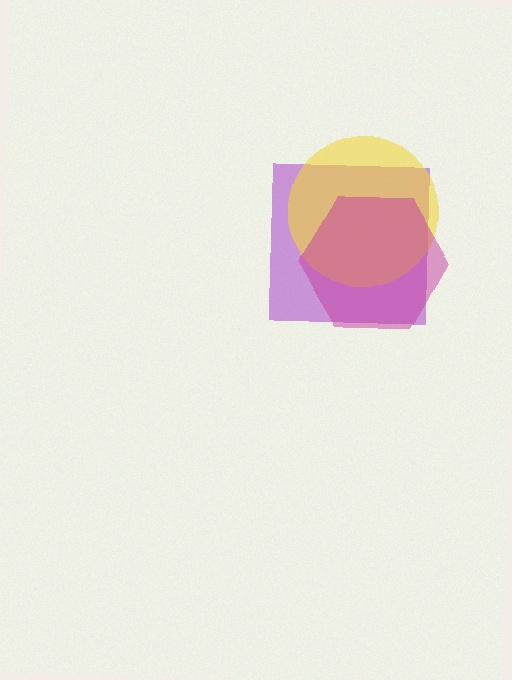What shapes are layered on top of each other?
The layered shapes are: a purple square, a yellow circle, a magenta hexagon.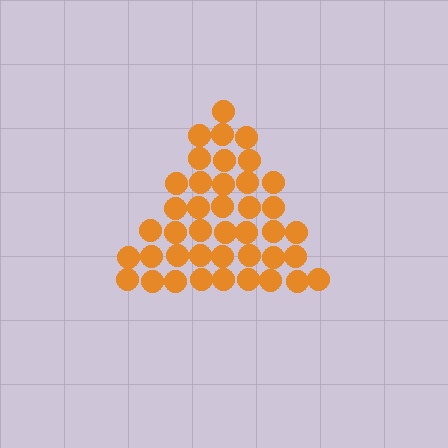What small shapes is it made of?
It is made of small circles.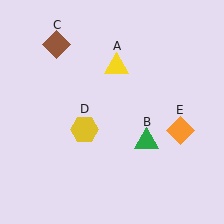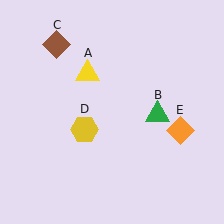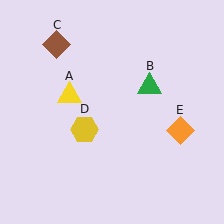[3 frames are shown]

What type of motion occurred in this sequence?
The yellow triangle (object A), green triangle (object B) rotated counterclockwise around the center of the scene.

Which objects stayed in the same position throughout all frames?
Brown diamond (object C) and yellow hexagon (object D) and orange diamond (object E) remained stationary.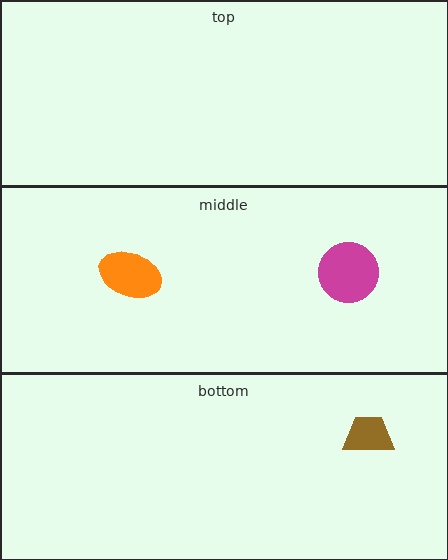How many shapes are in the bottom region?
1.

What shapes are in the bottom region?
The brown trapezoid.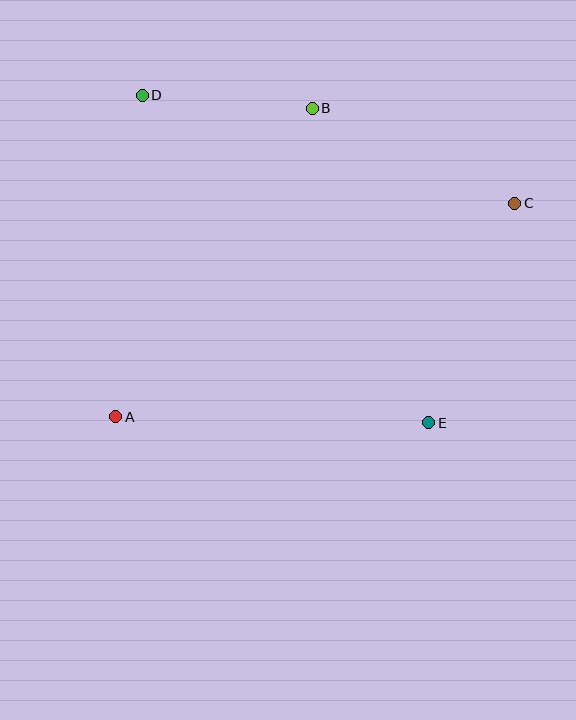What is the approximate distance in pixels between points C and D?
The distance between C and D is approximately 388 pixels.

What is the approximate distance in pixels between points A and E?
The distance between A and E is approximately 313 pixels.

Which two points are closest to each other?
Points B and D are closest to each other.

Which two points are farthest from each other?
Points A and C are farthest from each other.